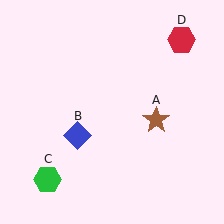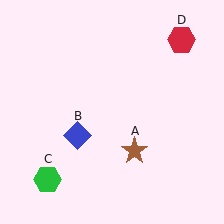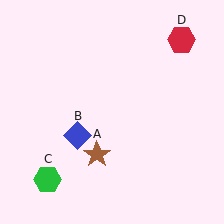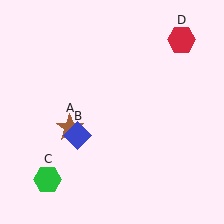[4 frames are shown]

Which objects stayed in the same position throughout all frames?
Blue diamond (object B) and green hexagon (object C) and red hexagon (object D) remained stationary.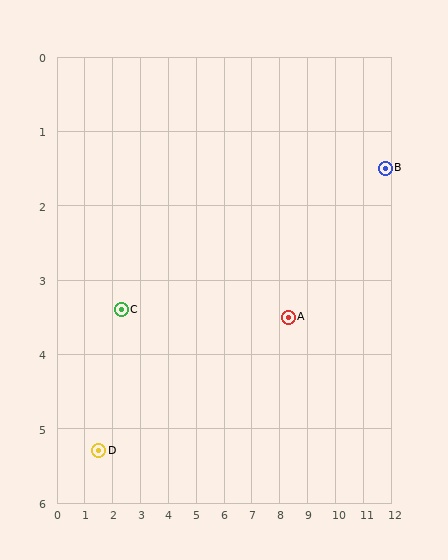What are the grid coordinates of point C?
Point C is at approximately (2.3, 3.4).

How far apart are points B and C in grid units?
Points B and C are about 9.7 grid units apart.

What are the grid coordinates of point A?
Point A is at approximately (8.3, 3.5).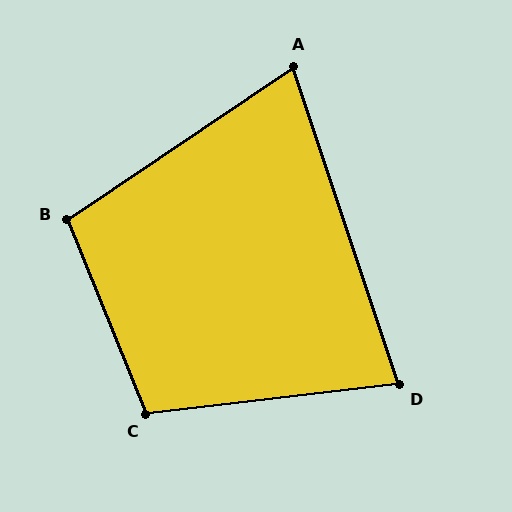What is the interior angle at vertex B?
Approximately 102 degrees (obtuse).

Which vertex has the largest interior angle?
C, at approximately 105 degrees.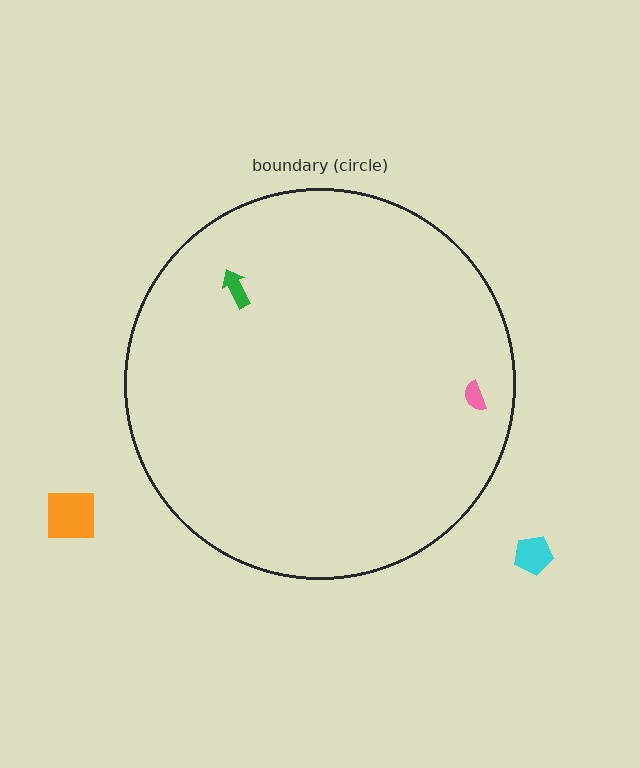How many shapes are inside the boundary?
2 inside, 2 outside.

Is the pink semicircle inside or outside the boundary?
Inside.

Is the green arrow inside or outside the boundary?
Inside.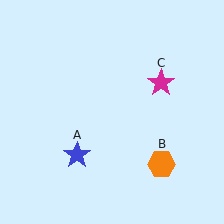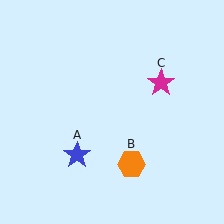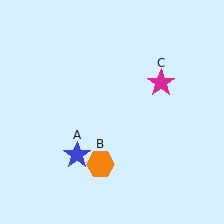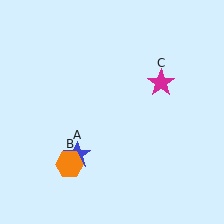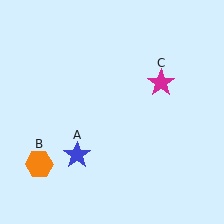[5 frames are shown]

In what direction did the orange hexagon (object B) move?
The orange hexagon (object B) moved left.